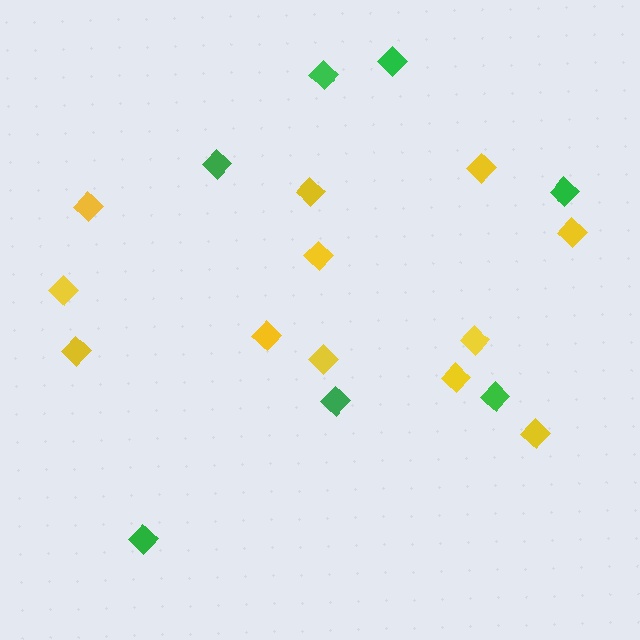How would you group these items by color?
There are 2 groups: one group of yellow diamonds (12) and one group of green diamonds (7).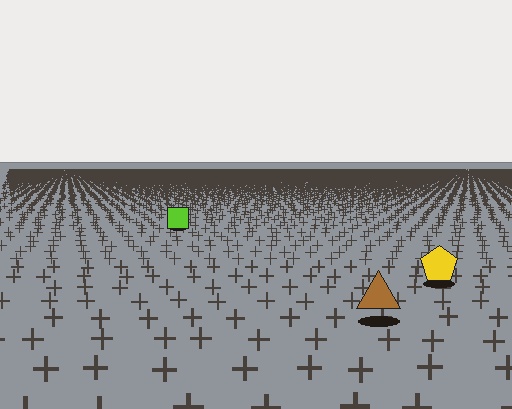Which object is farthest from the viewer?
The lime square is farthest from the viewer. It appears smaller and the ground texture around it is denser.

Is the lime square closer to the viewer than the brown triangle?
No. The brown triangle is closer — you can tell from the texture gradient: the ground texture is coarser near it.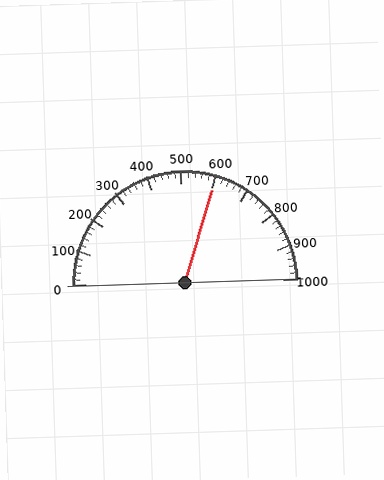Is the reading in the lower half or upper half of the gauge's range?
The reading is in the upper half of the range (0 to 1000).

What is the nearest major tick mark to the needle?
The nearest major tick mark is 600.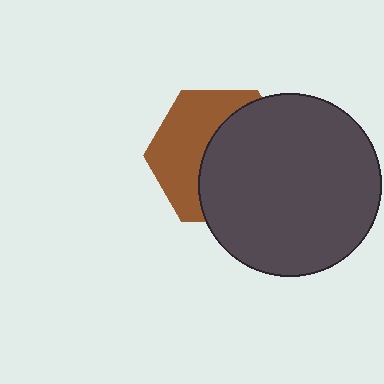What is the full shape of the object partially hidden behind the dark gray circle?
The partially hidden object is a brown hexagon.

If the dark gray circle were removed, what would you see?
You would see the complete brown hexagon.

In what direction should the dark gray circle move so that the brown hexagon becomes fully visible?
The dark gray circle should move right. That is the shortest direction to clear the overlap and leave the brown hexagon fully visible.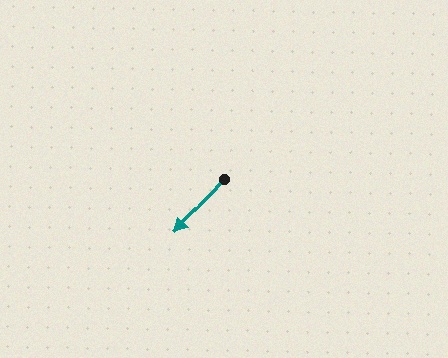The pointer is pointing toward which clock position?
Roughly 7 o'clock.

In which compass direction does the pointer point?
Southwest.